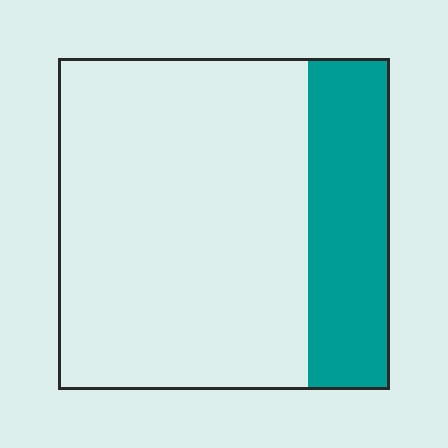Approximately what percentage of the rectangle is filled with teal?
Approximately 25%.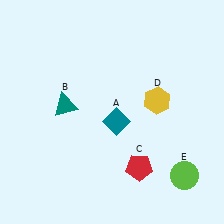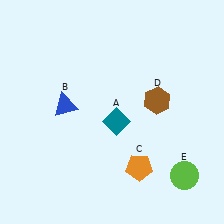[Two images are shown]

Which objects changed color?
B changed from teal to blue. C changed from red to orange. D changed from yellow to brown.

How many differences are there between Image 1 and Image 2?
There are 3 differences between the two images.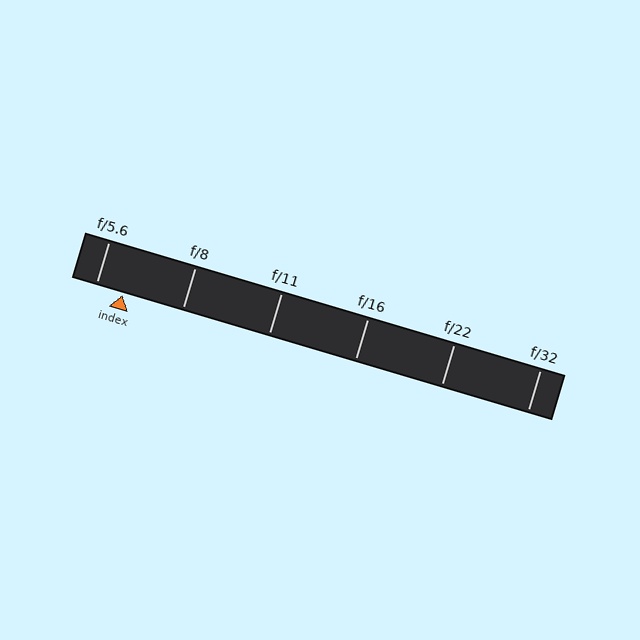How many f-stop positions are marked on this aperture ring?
There are 6 f-stop positions marked.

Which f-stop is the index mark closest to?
The index mark is closest to f/5.6.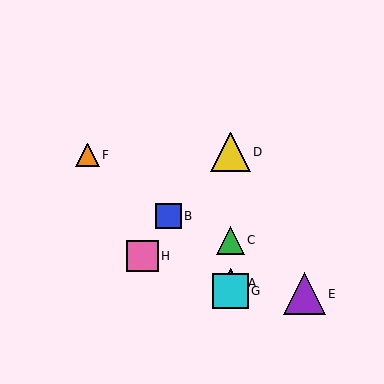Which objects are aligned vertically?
Objects A, C, D, G are aligned vertically.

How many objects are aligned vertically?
4 objects (A, C, D, G) are aligned vertically.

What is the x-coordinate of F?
Object F is at x≈88.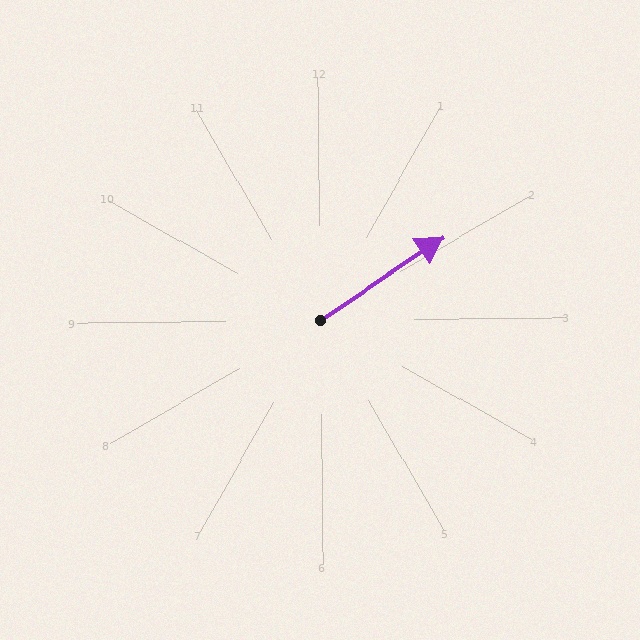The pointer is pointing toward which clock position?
Roughly 2 o'clock.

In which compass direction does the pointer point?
Northeast.